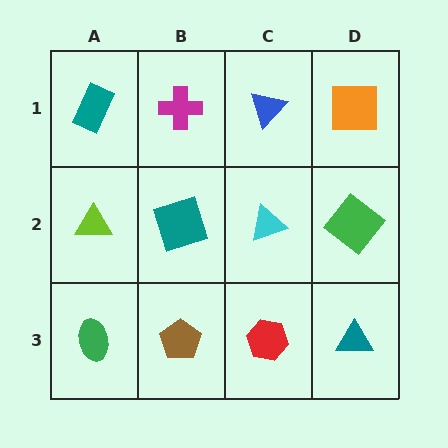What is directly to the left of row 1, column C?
A magenta cross.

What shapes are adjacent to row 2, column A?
A teal rectangle (row 1, column A), a green ellipse (row 3, column A), a teal square (row 2, column B).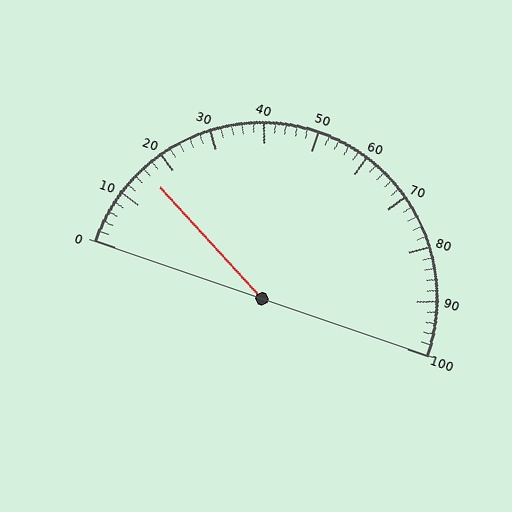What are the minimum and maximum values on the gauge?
The gauge ranges from 0 to 100.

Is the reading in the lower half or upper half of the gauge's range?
The reading is in the lower half of the range (0 to 100).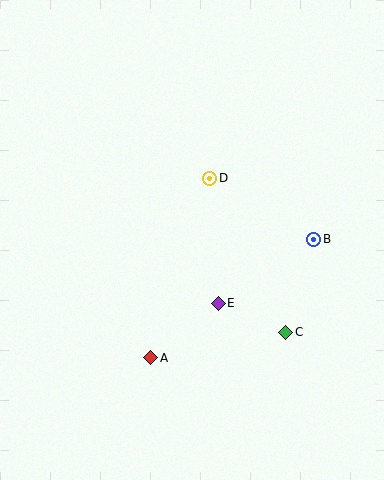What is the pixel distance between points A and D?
The distance between A and D is 189 pixels.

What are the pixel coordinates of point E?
Point E is at (218, 303).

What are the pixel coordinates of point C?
Point C is at (286, 332).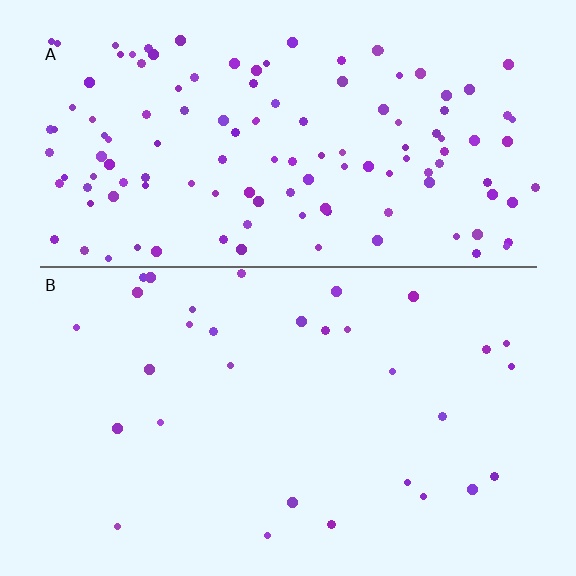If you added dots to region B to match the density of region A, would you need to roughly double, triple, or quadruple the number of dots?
Approximately quadruple.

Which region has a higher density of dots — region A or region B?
A (the top).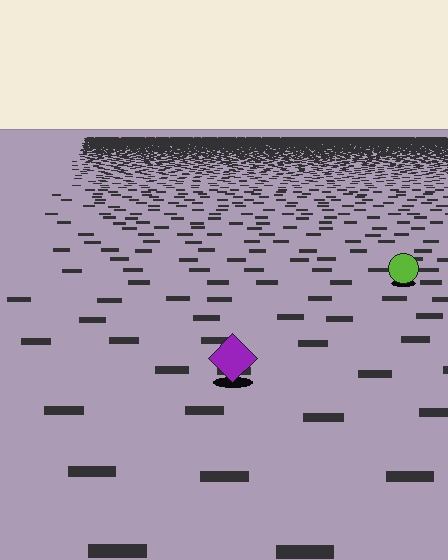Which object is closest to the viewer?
The purple diamond is closest. The texture marks near it are larger and more spread out.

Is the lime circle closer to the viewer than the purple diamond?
No. The purple diamond is closer — you can tell from the texture gradient: the ground texture is coarser near it.